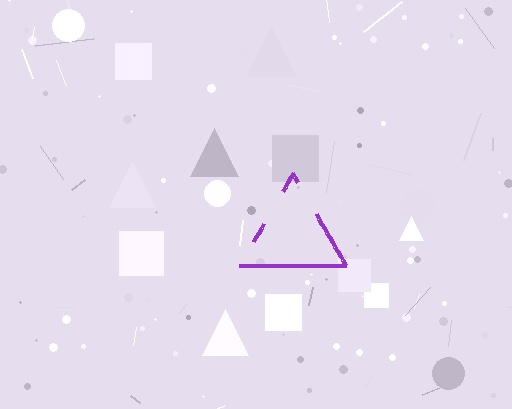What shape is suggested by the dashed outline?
The dashed outline suggests a triangle.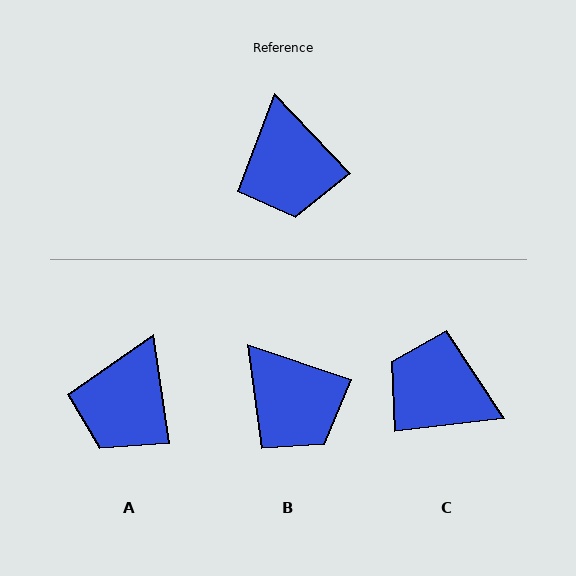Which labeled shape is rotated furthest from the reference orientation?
C, about 127 degrees away.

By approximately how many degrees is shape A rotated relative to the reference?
Approximately 35 degrees clockwise.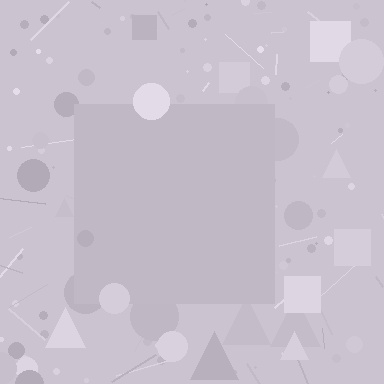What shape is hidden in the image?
A square is hidden in the image.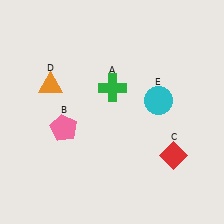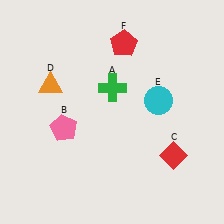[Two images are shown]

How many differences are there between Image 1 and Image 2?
There is 1 difference between the two images.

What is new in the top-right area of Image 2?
A red pentagon (F) was added in the top-right area of Image 2.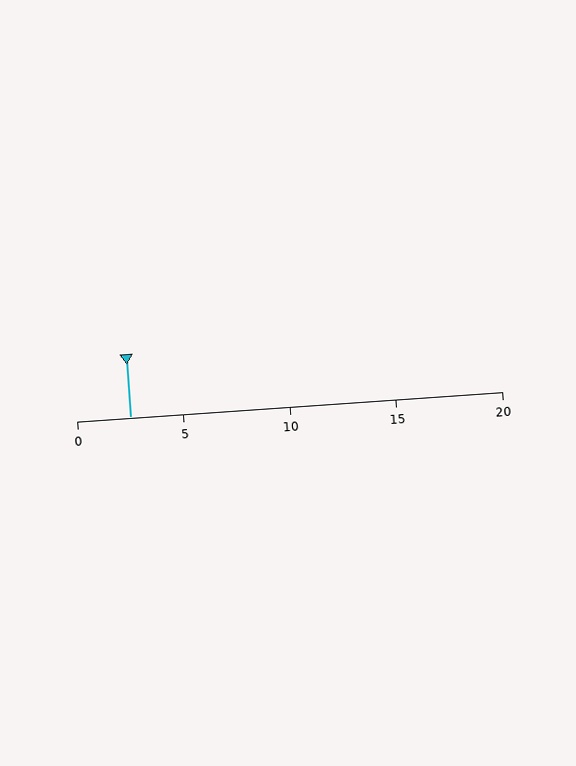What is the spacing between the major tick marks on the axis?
The major ticks are spaced 5 apart.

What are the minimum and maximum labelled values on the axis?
The axis runs from 0 to 20.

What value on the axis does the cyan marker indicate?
The marker indicates approximately 2.5.